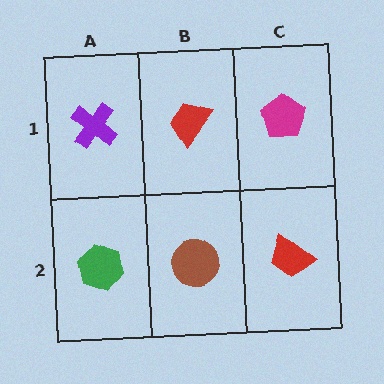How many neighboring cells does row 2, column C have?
2.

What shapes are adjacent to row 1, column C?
A red trapezoid (row 2, column C), a red trapezoid (row 1, column B).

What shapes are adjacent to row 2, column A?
A purple cross (row 1, column A), a brown circle (row 2, column B).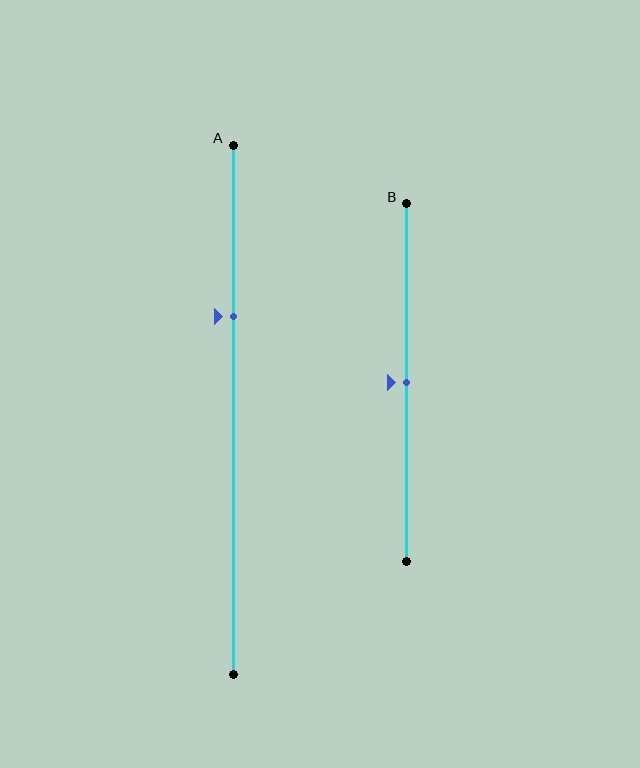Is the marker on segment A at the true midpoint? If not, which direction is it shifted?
No, the marker on segment A is shifted upward by about 18% of the segment length.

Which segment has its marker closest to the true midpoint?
Segment B has its marker closest to the true midpoint.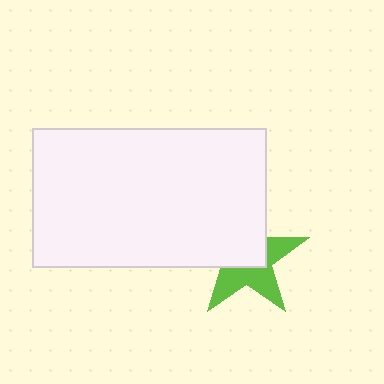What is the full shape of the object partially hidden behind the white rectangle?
The partially hidden object is a lime star.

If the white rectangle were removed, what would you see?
You would see the complete lime star.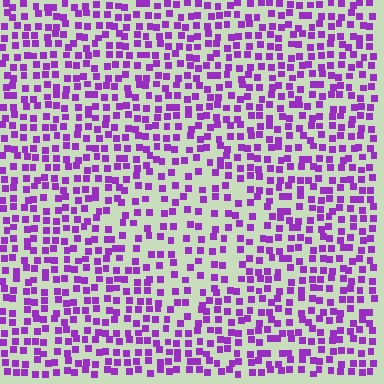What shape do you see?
I see a diamond.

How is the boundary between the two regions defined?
The boundary is defined by a change in element density (approximately 1.6x ratio). All elements are the same color, size, and shape.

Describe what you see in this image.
The image contains small purple elements arranged at two different densities. A diamond-shaped region is visible where the elements are less densely packed than the surrounding area.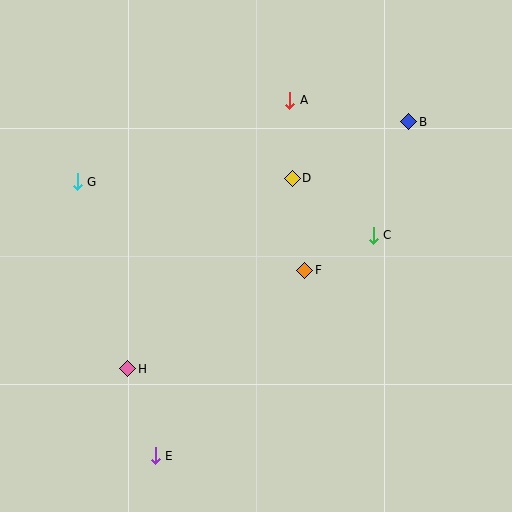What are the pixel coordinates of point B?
Point B is at (409, 122).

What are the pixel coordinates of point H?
Point H is at (127, 369).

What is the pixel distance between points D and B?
The distance between D and B is 129 pixels.